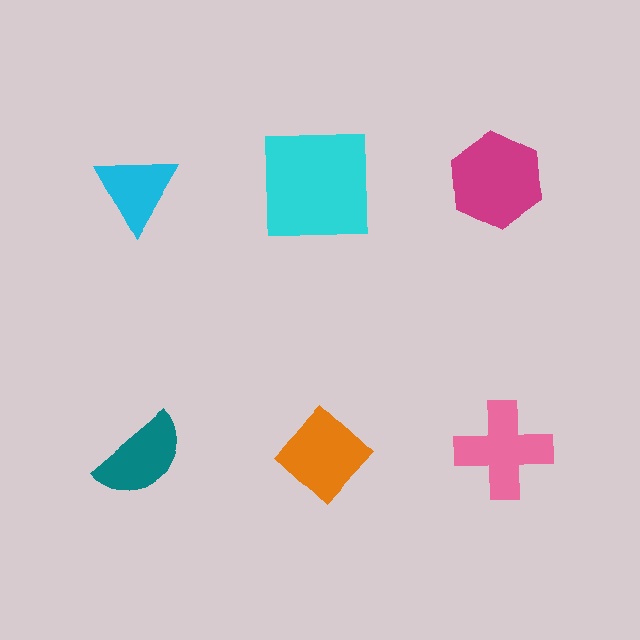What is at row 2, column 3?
A pink cross.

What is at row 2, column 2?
An orange diamond.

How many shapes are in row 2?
3 shapes.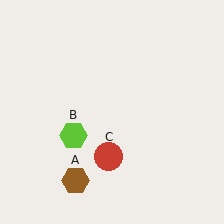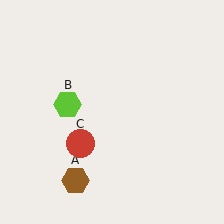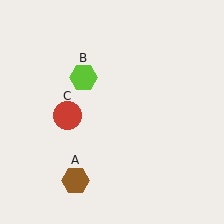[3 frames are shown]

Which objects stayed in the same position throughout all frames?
Brown hexagon (object A) remained stationary.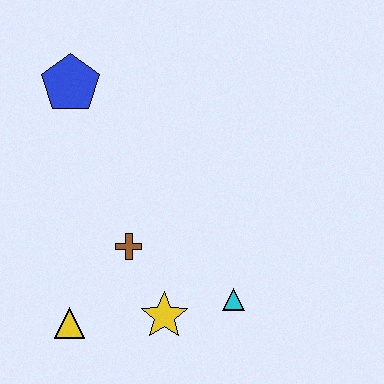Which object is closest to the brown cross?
The yellow star is closest to the brown cross.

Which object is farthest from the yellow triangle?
The blue pentagon is farthest from the yellow triangle.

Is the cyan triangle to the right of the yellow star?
Yes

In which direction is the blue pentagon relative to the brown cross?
The blue pentagon is above the brown cross.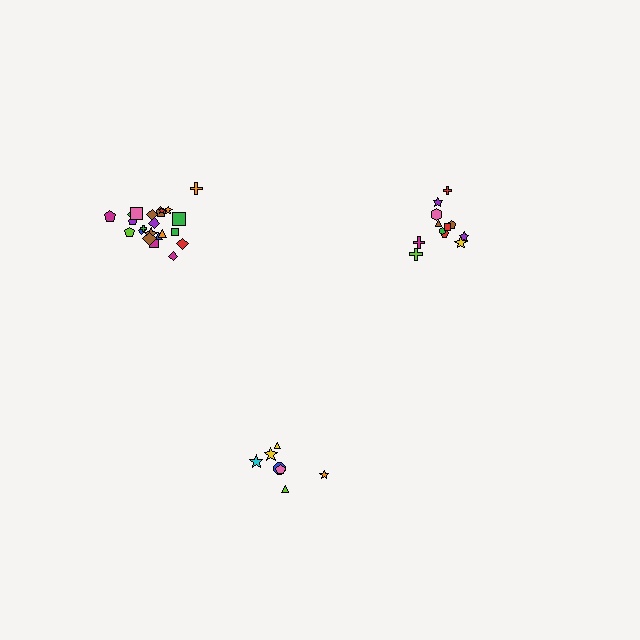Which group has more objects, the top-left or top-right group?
The top-left group.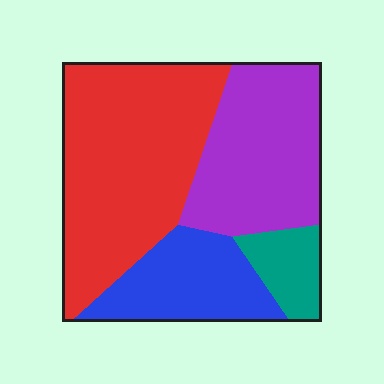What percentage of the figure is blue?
Blue covers 19% of the figure.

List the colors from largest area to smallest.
From largest to smallest: red, purple, blue, teal.